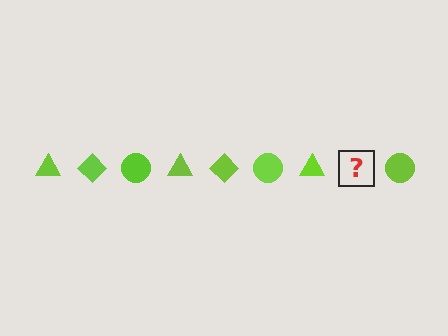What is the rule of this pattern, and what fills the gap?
The rule is that the pattern cycles through triangle, diamond, circle shapes in lime. The gap should be filled with a lime diamond.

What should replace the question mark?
The question mark should be replaced with a lime diamond.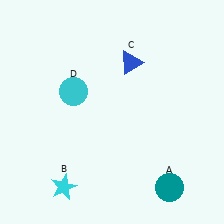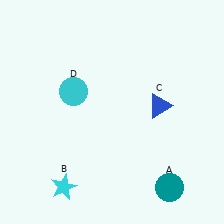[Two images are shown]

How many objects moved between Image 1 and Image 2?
1 object moved between the two images.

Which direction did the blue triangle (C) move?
The blue triangle (C) moved down.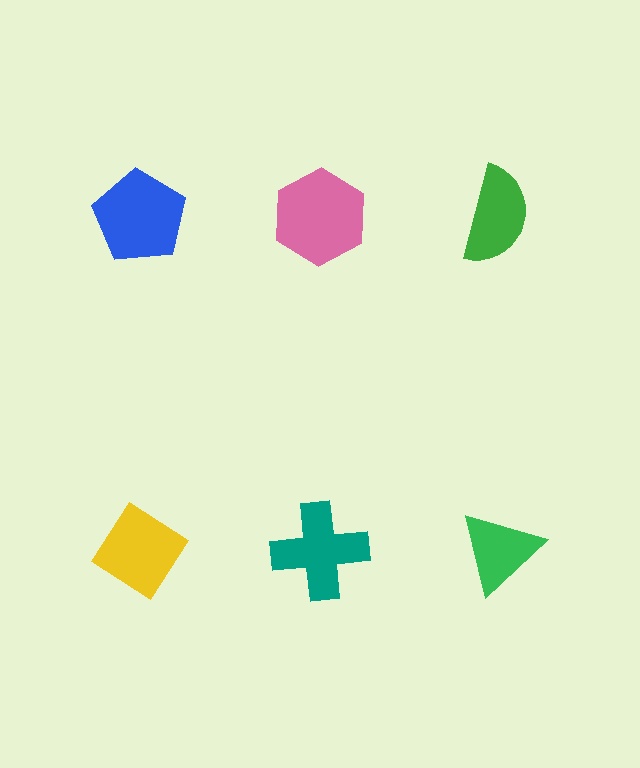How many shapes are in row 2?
3 shapes.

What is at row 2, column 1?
A yellow diamond.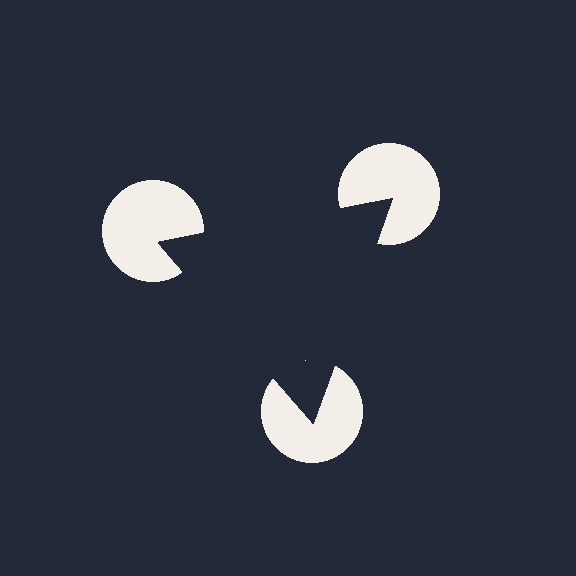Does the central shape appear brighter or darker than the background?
It typically appears slightly darker than the background, even though no actual brightness change is drawn.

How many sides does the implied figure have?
3 sides.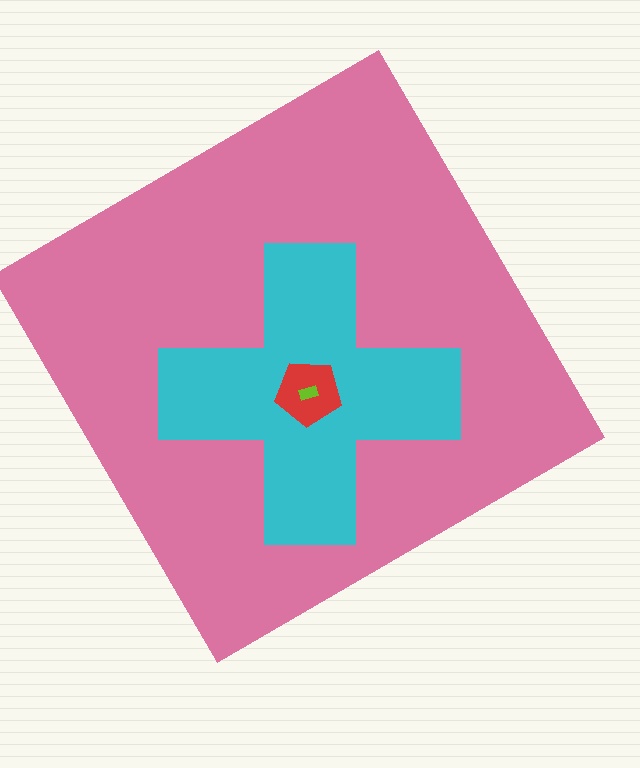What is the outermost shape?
The pink diamond.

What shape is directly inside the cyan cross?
The red pentagon.